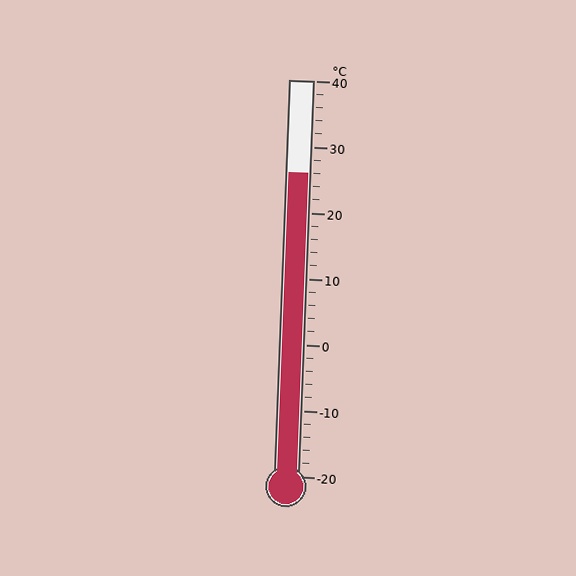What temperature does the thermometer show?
The thermometer shows approximately 26°C.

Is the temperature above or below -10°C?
The temperature is above -10°C.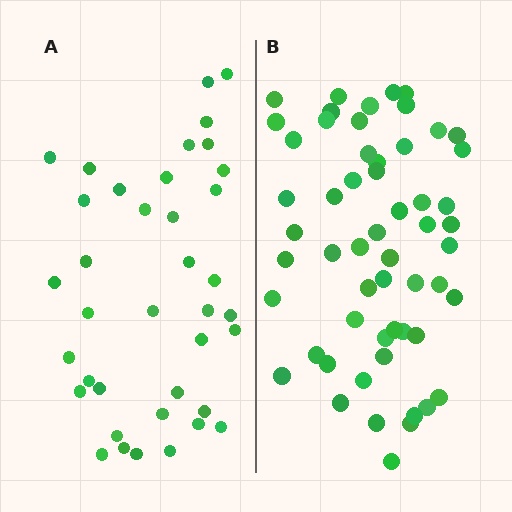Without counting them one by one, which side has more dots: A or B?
Region B (the right region) has more dots.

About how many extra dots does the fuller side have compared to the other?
Region B has approximately 20 more dots than region A.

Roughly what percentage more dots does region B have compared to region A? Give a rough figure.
About 45% more.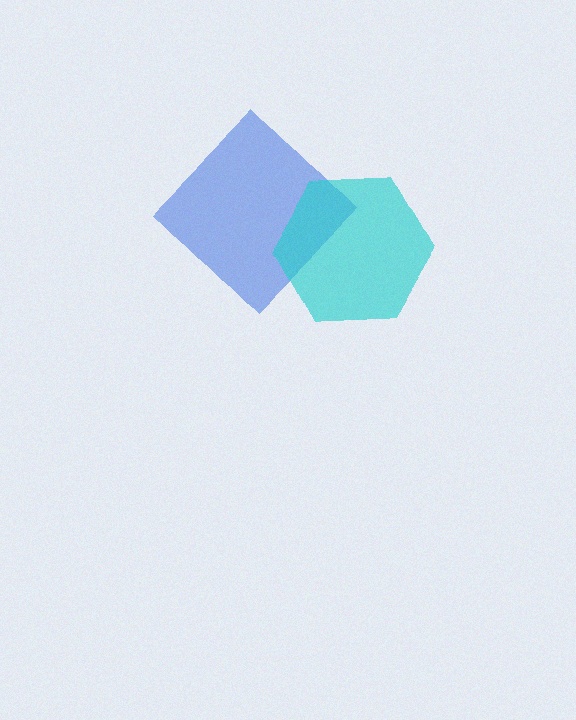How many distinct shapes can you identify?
There are 2 distinct shapes: a blue diamond, a cyan hexagon.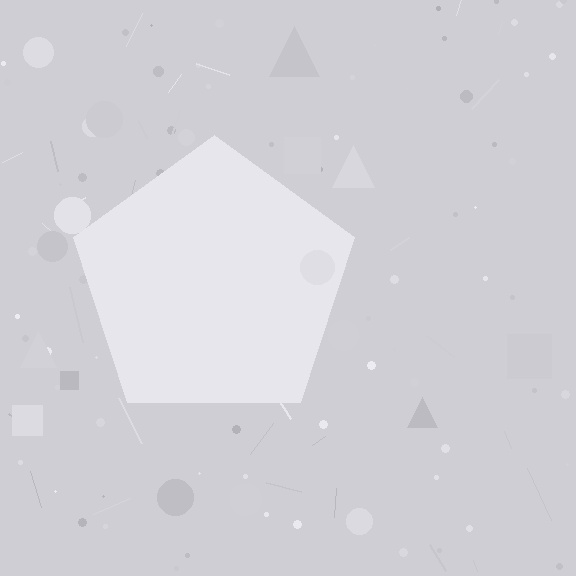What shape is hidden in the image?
A pentagon is hidden in the image.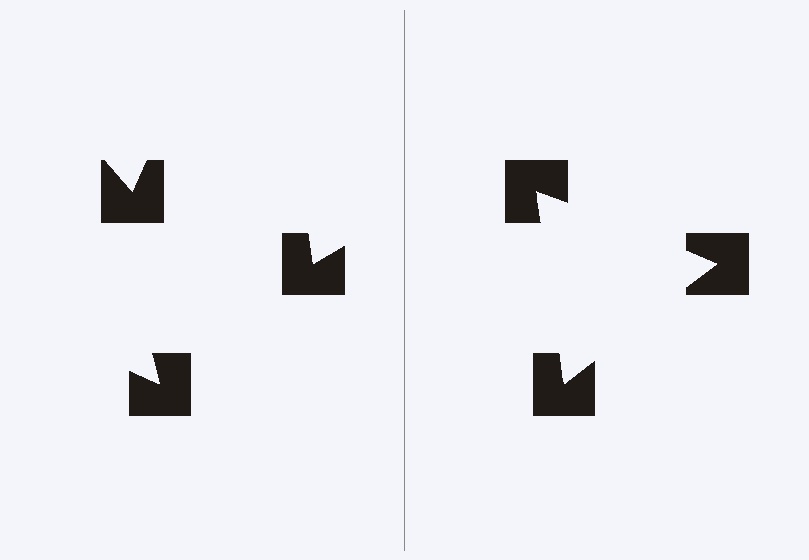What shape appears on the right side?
An illusory triangle.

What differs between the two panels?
The notched squares are positioned identically on both sides; only the wedge orientations differ. On the right they align to a triangle; on the left they are misaligned.